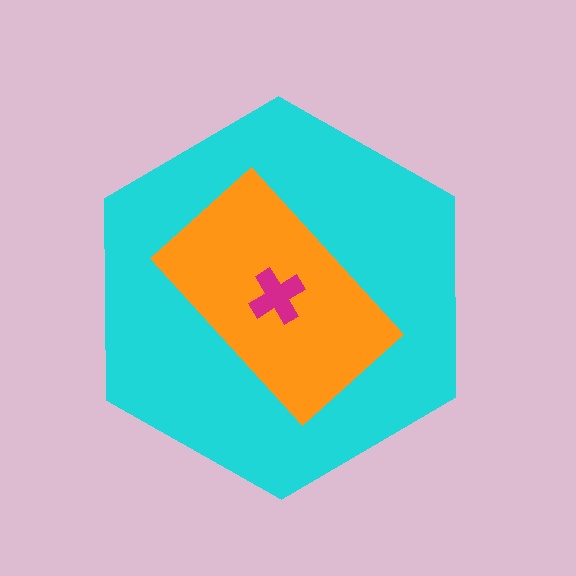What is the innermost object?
The magenta cross.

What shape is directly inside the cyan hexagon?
The orange rectangle.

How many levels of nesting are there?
3.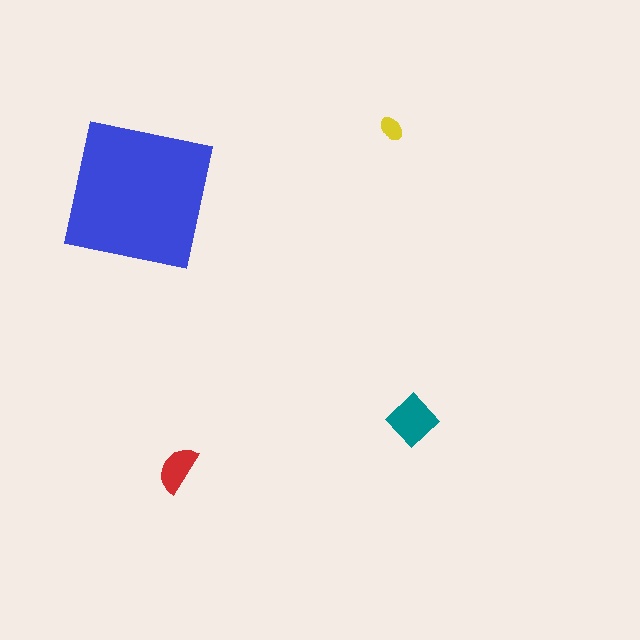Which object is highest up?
The yellow ellipse is topmost.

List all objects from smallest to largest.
The yellow ellipse, the red semicircle, the teal diamond, the blue square.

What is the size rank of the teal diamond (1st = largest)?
2nd.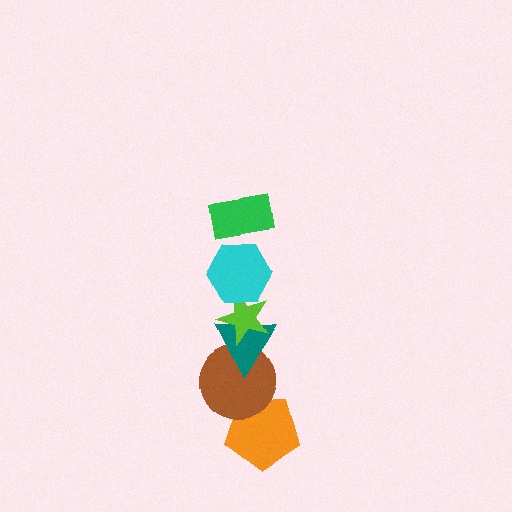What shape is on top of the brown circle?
The teal triangle is on top of the brown circle.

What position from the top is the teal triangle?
The teal triangle is 4th from the top.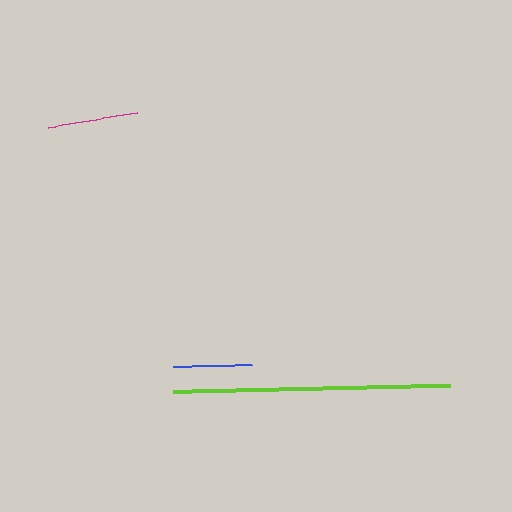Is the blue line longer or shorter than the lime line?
The lime line is longer than the blue line.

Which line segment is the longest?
The lime line is the longest at approximately 277 pixels.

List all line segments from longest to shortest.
From longest to shortest: lime, magenta, blue.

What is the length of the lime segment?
The lime segment is approximately 277 pixels long.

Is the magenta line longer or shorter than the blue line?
The magenta line is longer than the blue line.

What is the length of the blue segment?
The blue segment is approximately 78 pixels long.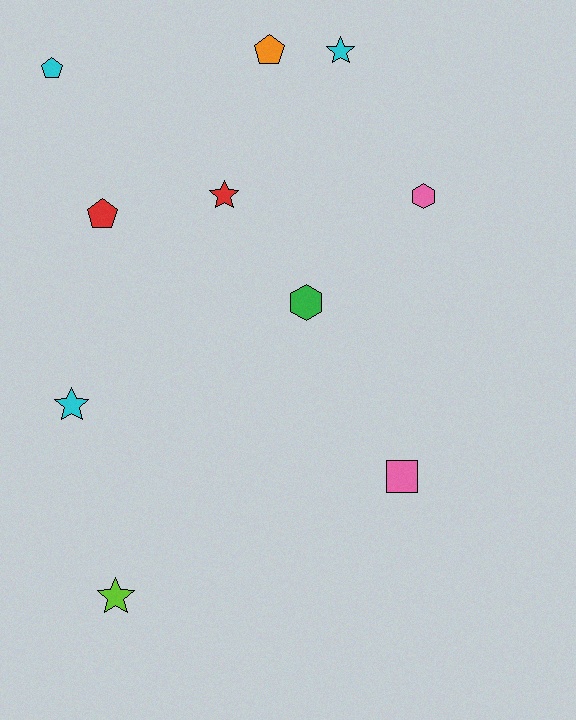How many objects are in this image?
There are 10 objects.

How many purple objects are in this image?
There are no purple objects.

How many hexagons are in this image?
There are 2 hexagons.